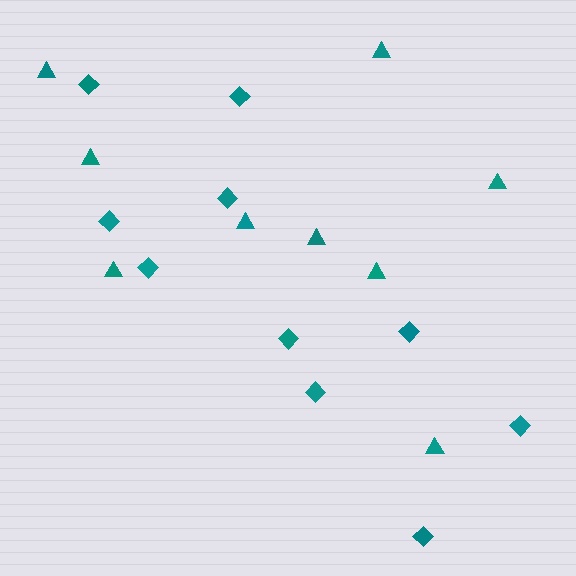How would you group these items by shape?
There are 2 groups: one group of diamonds (10) and one group of triangles (9).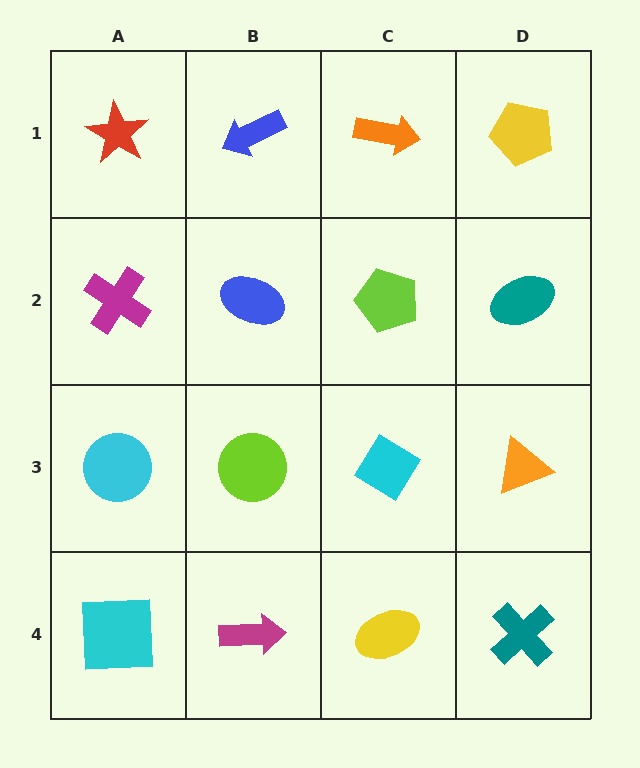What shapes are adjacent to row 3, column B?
A blue ellipse (row 2, column B), a magenta arrow (row 4, column B), a cyan circle (row 3, column A), a cyan diamond (row 3, column C).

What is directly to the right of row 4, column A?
A magenta arrow.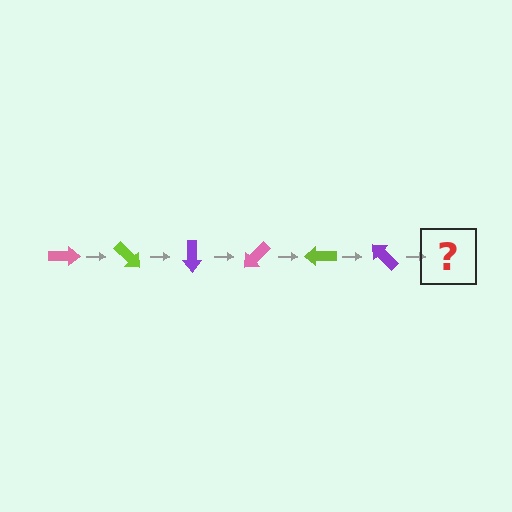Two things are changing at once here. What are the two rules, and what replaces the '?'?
The two rules are that it rotates 45 degrees each step and the color cycles through pink, lime, and purple. The '?' should be a pink arrow, rotated 270 degrees from the start.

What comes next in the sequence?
The next element should be a pink arrow, rotated 270 degrees from the start.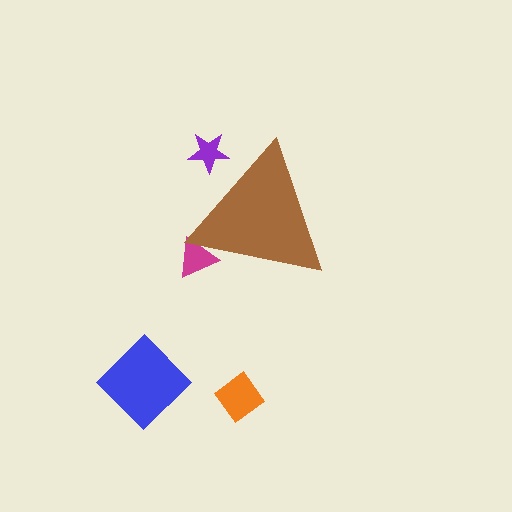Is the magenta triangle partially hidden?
Yes, the magenta triangle is partially hidden behind the brown triangle.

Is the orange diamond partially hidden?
No, the orange diamond is fully visible.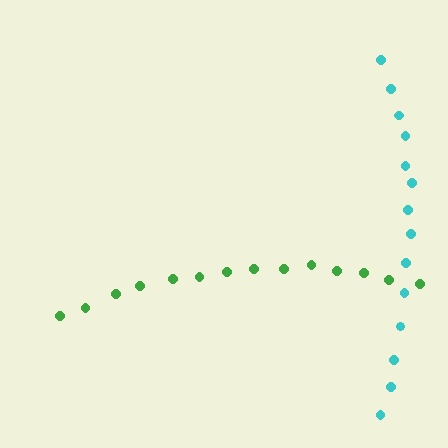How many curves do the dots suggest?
There are 2 distinct paths.